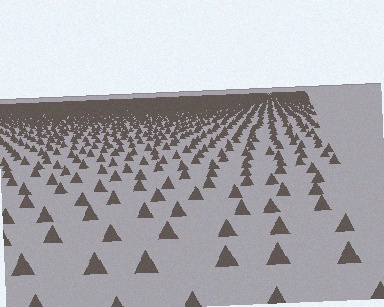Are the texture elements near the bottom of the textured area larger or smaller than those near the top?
Larger. Near the bottom, elements are closer to the viewer and appear at a bigger on-screen size.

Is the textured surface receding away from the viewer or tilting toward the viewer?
The surface is receding away from the viewer. Texture elements get smaller and denser toward the top.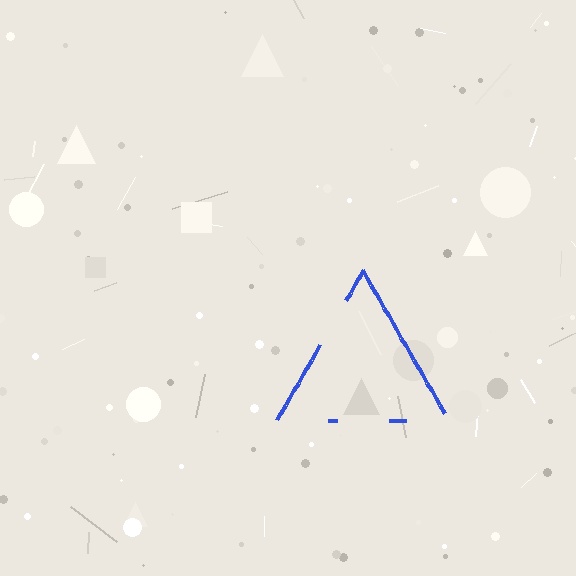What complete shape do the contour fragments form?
The contour fragments form a triangle.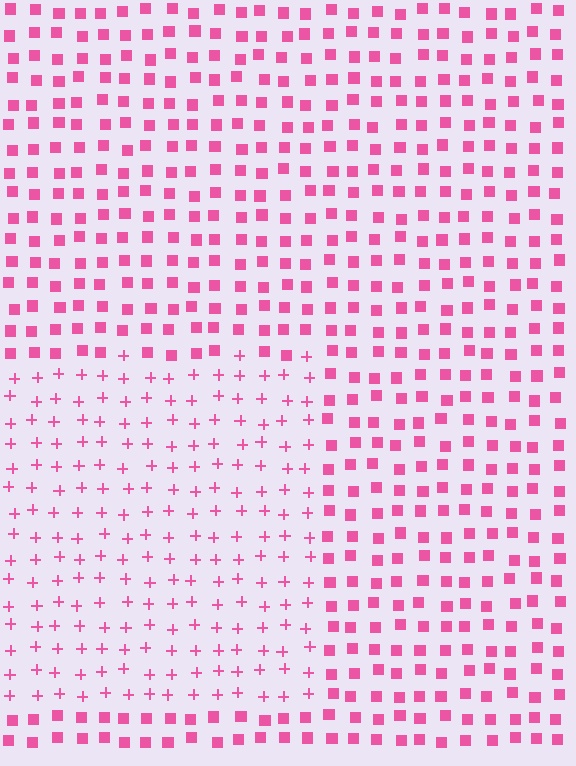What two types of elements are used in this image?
The image uses plus signs inside the rectangle region and squares outside it.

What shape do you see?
I see a rectangle.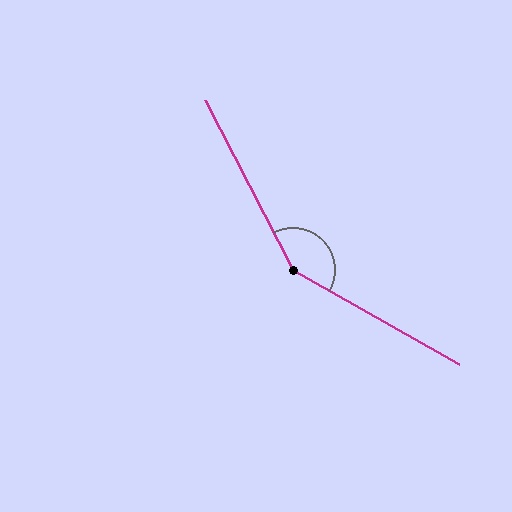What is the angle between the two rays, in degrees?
Approximately 147 degrees.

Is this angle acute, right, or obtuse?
It is obtuse.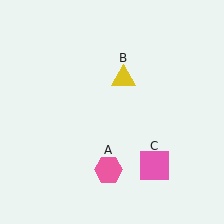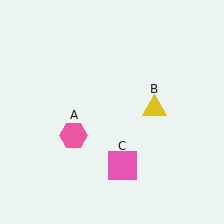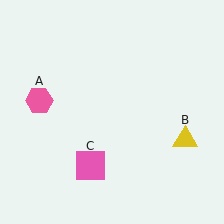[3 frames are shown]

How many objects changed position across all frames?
3 objects changed position: pink hexagon (object A), yellow triangle (object B), pink square (object C).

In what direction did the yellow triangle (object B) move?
The yellow triangle (object B) moved down and to the right.